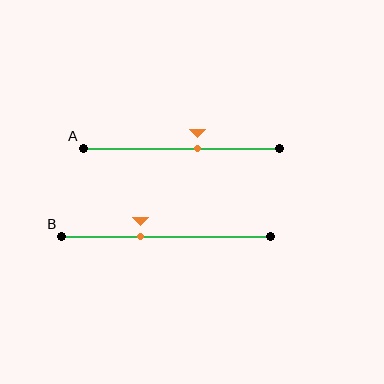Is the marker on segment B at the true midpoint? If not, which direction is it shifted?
No, the marker on segment B is shifted to the left by about 12% of the segment length.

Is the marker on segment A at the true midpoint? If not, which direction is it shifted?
No, the marker on segment A is shifted to the right by about 8% of the segment length.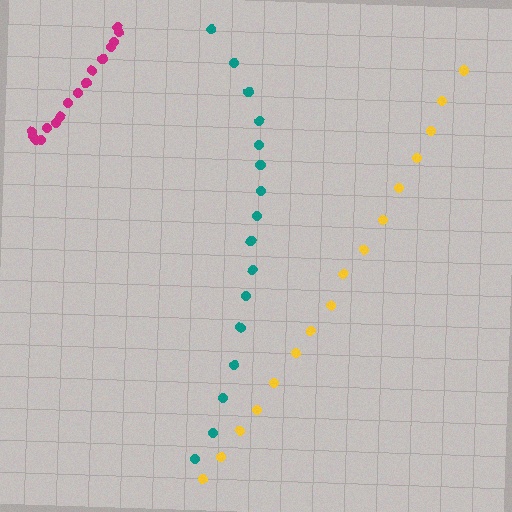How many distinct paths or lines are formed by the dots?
There are 3 distinct paths.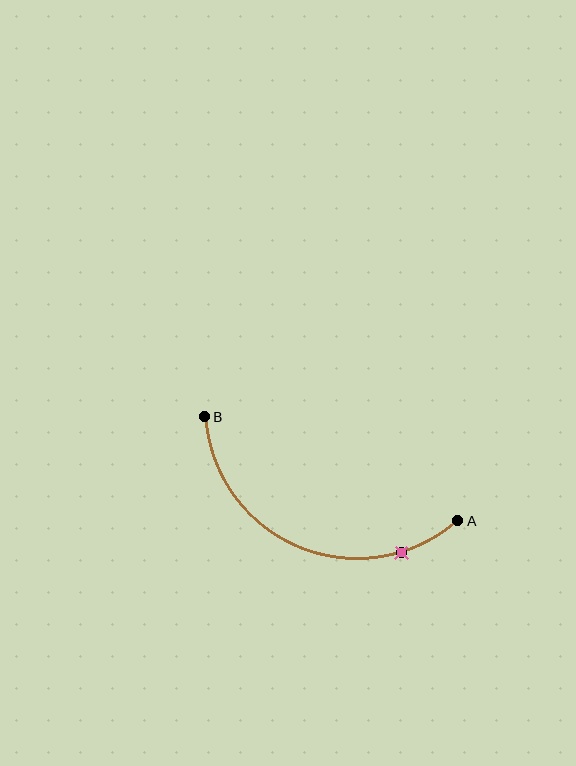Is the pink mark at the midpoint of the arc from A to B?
No. The pink mark lies on the arc but is closer to endpoint A. The arc midpoint would be at the point on the curve equidistant along the arc from both A and B.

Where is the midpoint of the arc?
The arc midpoint is the point on the curve farthest from the straight line joining A and B. It sits below that line.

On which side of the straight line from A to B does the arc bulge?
The arc bulges below the straight line connecting A and B.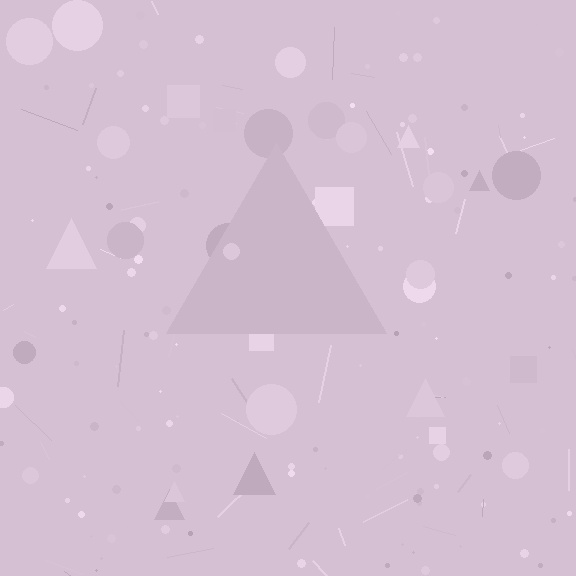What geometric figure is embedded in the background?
A triangle is embedded in the background.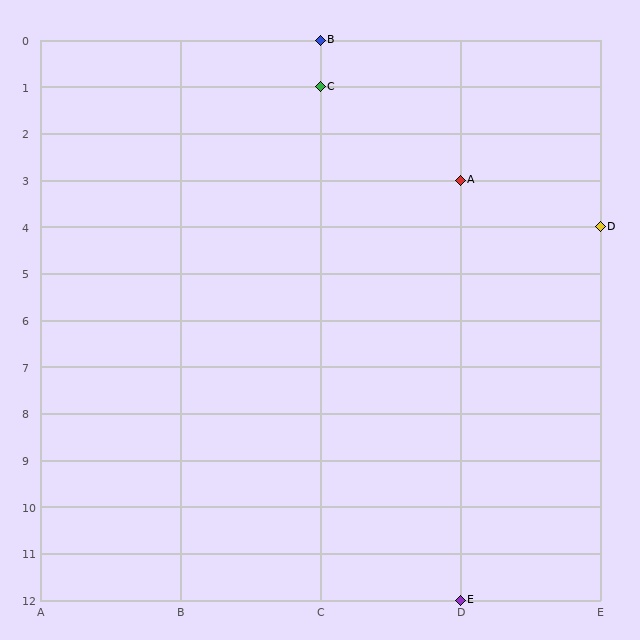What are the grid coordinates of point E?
Point E is at grid coordinates (D, 12).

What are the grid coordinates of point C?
Point C is at grid coordinates (C, 1).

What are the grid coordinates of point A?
Point A is at grid coordinates (D, 3).